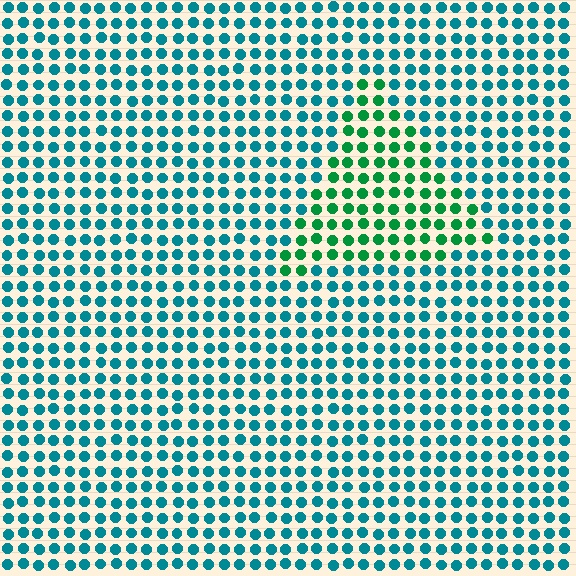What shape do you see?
I see a triangle.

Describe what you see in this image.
The image is filled with small teal elements in a uniform arrangement. A triangle-shaped region is visible where the elements are tinted to a slightly different hue, forming a subtle color boundary.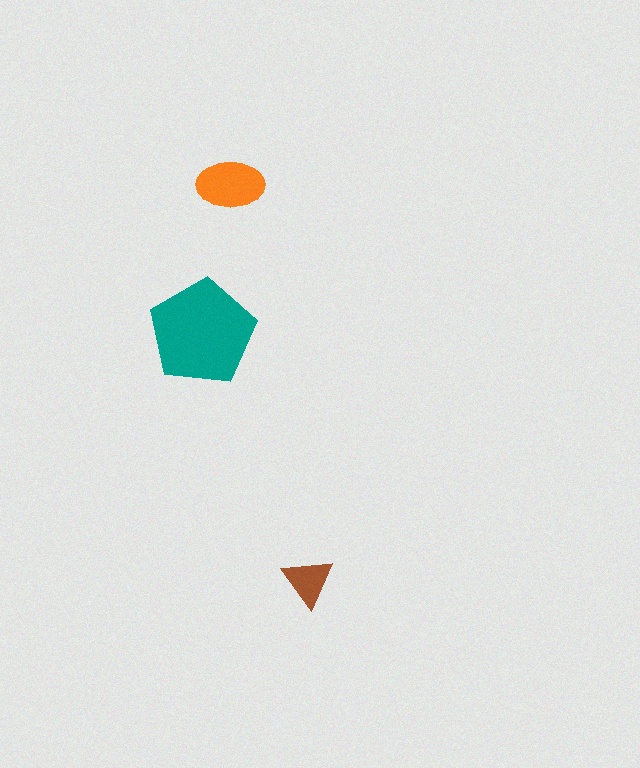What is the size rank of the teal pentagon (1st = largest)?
1st.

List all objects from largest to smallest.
The teal pentagon, the orange ellipse, the brown triangle.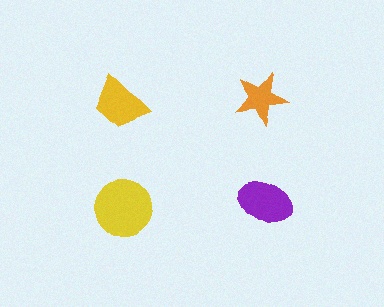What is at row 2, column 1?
A yellow circle.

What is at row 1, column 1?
A yellow trapezoid.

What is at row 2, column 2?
A purple ellipse.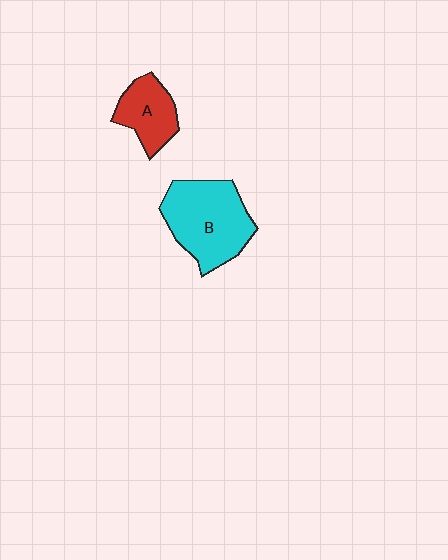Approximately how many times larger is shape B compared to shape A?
Approximately 1.8 times.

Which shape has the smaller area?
Shape A (red).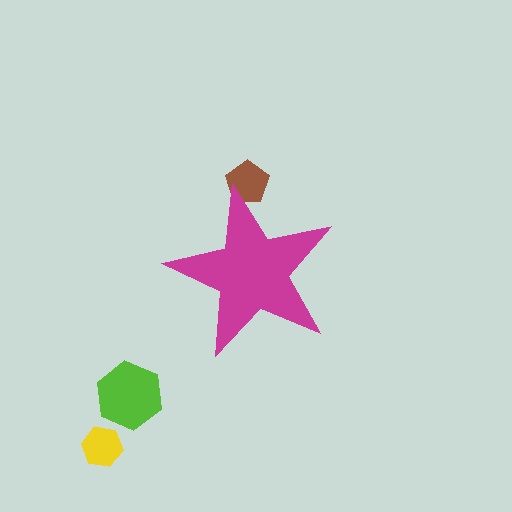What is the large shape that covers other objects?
A magenta star.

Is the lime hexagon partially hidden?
No, the lime hexagon is fully visible.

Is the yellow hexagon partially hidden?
No, the yellow hexagon is fully visible.